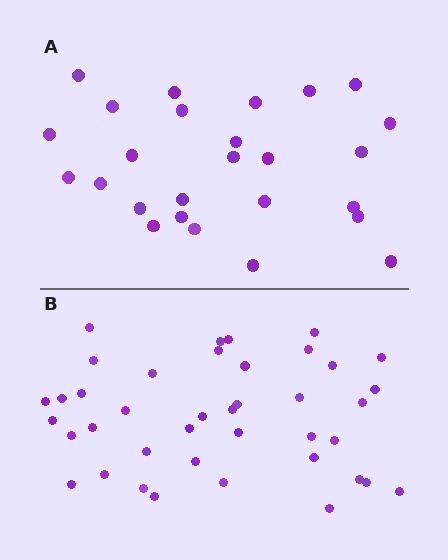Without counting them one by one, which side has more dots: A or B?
Region B (the bottom region) has more dots.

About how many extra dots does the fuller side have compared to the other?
Region B has approximately 15 more dots than region A.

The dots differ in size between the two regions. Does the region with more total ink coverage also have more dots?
No. Region A has more total ink coverage because its dots are larger, but region B actually contains more individual dots. Total area can be misleading — the number of items is what matters here.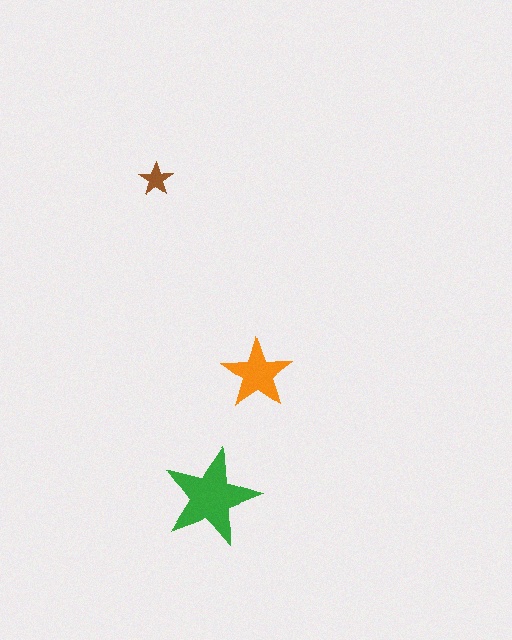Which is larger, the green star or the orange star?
The green one.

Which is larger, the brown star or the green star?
The green one.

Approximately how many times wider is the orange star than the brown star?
About 2 times wider.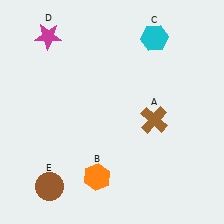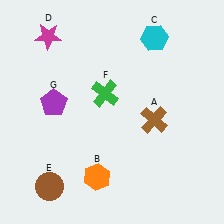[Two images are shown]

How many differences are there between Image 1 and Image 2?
There are 2 differences between the two images.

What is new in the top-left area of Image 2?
A purple pentagon (G) was added in the top-left area of Image 2.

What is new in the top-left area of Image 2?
A green cross (F) was added in the top-left area of Image 2.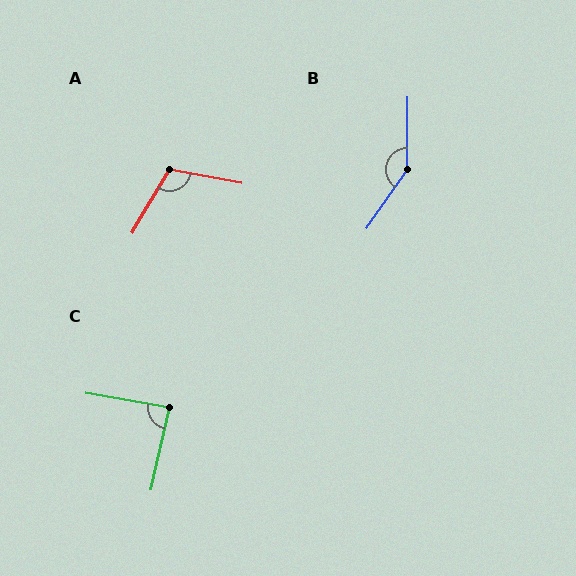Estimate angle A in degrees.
Approximately 110 degrees.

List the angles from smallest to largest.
C (88°), A (110°), B (146°).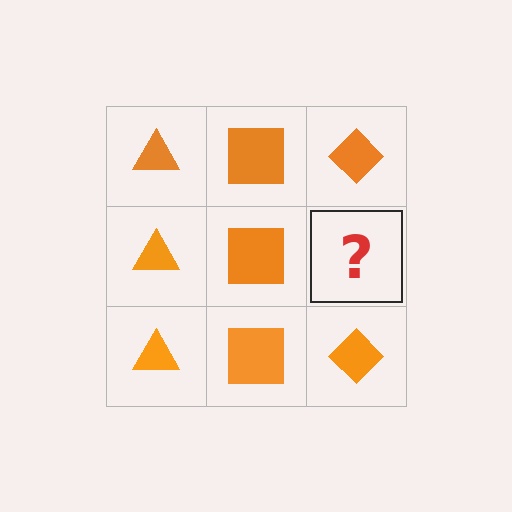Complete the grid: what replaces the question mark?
The question mark should be replaced with an orange diamond.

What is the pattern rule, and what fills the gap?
The rule is that each column has a consistent shape. The gap should be filled with an orange diamond.